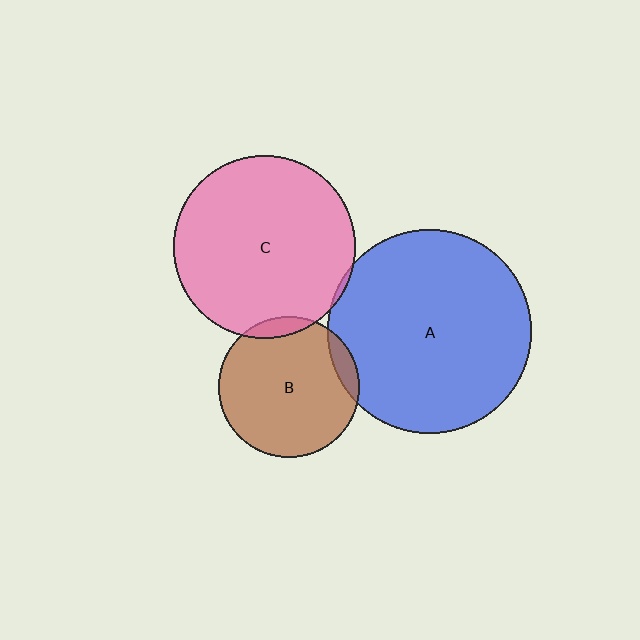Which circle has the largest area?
Circle A (blue).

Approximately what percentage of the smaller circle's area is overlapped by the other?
Approximately 10%.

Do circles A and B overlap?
Yes.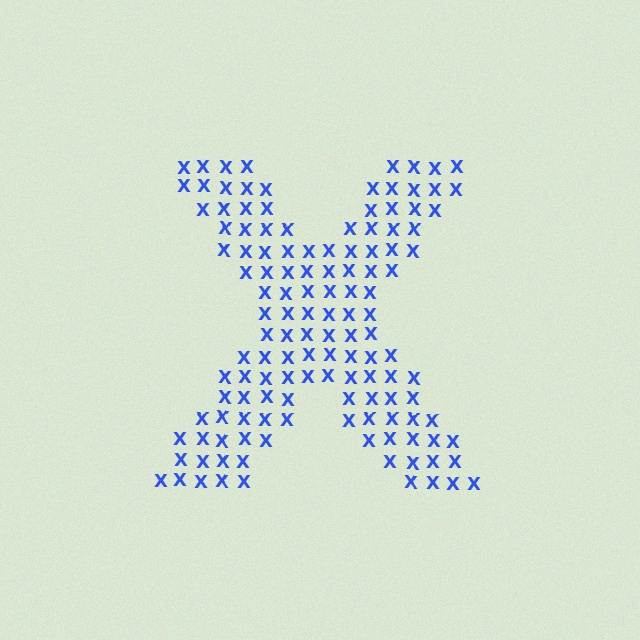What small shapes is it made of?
It is made of small letter X's.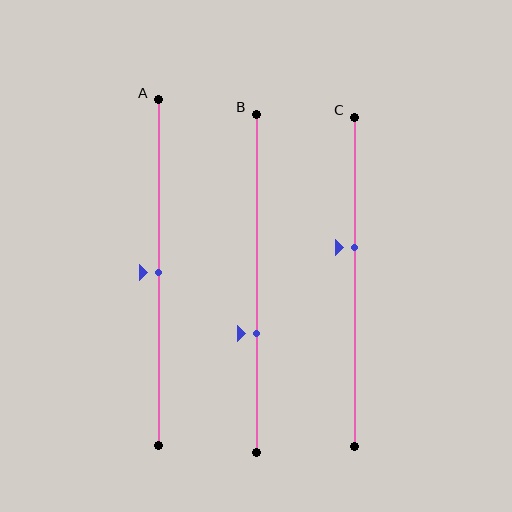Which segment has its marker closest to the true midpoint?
Segment A has its marker closest to the true midpoint.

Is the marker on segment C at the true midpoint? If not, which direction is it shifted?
No, the marker on segment C is shifted upward by about 10% of the segment length.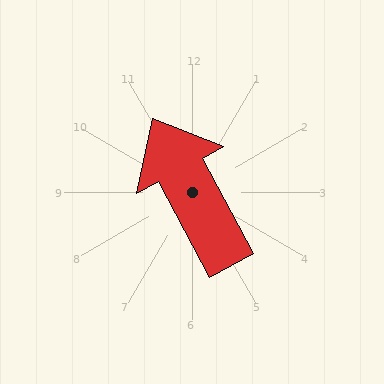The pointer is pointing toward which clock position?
Roughly 11 o'clock.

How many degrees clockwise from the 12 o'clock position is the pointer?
Approximately 331 degrees.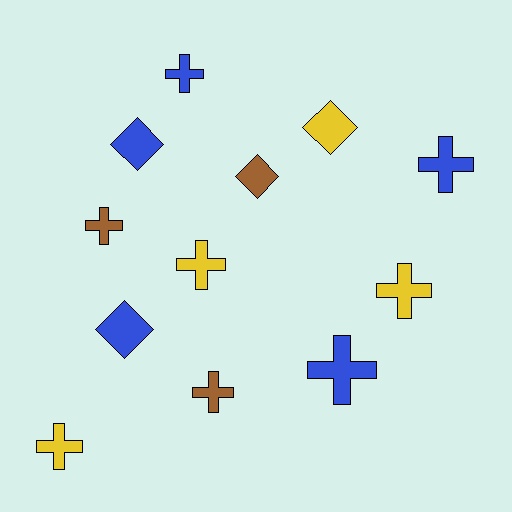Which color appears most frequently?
Blue, with 5 objects.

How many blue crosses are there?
There are 3 blue crosses.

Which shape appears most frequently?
Cross, with 8 objects.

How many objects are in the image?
There are 12 objects.